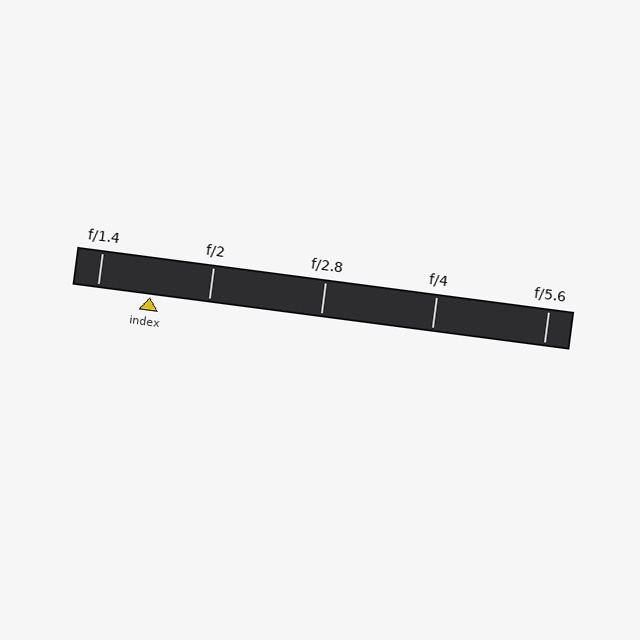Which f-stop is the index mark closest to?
The index mark is closest to f/1.4.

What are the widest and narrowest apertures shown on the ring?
The widest aperture shown is f/1.4 and the narrowest is f/5.6.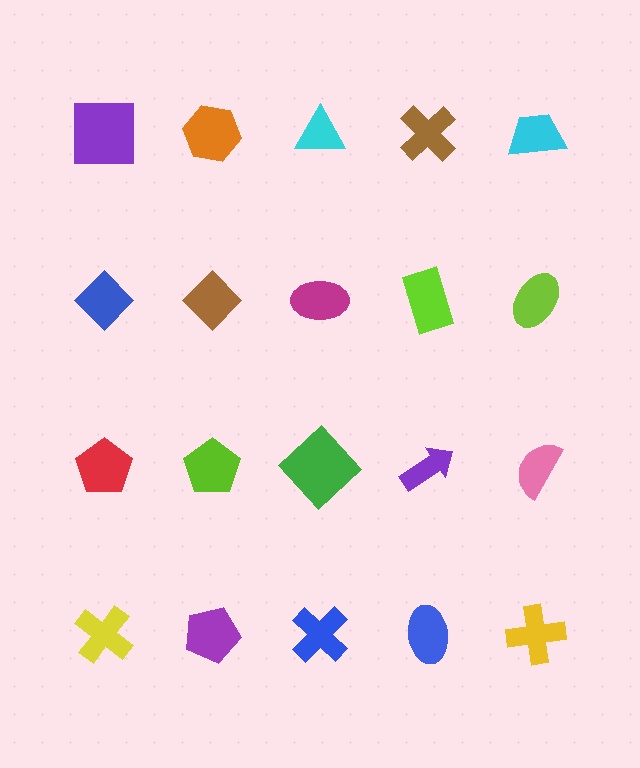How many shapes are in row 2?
5 shapes.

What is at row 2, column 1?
A blue diamond.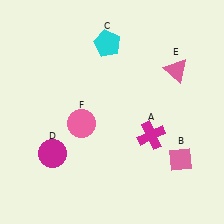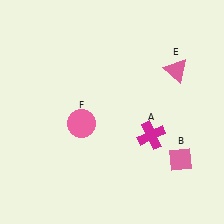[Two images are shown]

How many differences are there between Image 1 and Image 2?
There are 2 differences between the two images.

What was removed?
The cyan pentagon (C), the magenta circle (D) were removed in Image 2.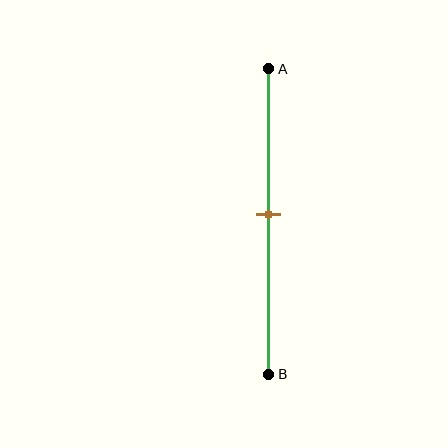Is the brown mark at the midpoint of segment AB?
Yes, the mark is approximately at the midpoint.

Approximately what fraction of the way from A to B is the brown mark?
The brown mark is approximately 45% of the way from A to B.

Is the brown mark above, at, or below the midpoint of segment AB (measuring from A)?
The brown mark is approximately at the midpoint of segment AB.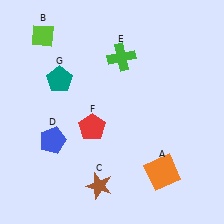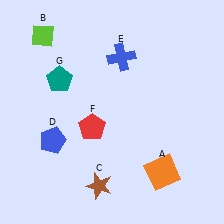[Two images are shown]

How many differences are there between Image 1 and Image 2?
There is 1 difference between the two images.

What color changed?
The cross (E) changed from green in Image 1 to blue in Image 2.